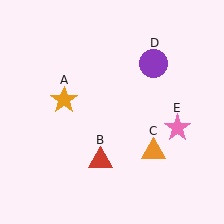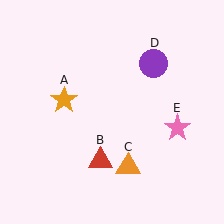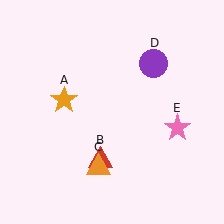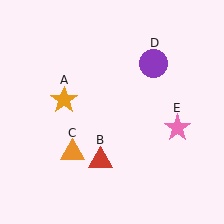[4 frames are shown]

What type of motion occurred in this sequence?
The orange triangle (object C) rotated clockwise around the center of the scene.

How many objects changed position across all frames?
1 object changed position: orange triangle (object C).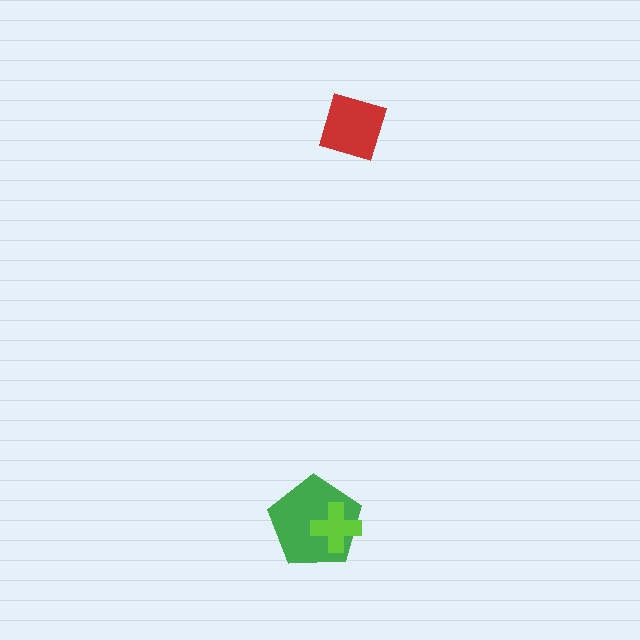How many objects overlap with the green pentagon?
1 object overlaps with the green pentagon.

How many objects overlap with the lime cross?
1 object overlaps with the lime cross.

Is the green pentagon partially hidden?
Yes, it is partially covered by another shape.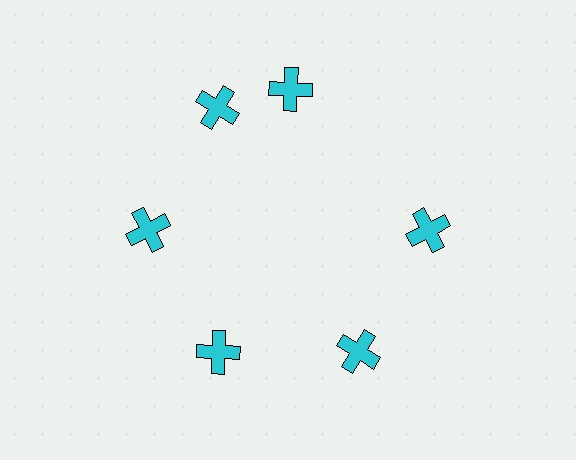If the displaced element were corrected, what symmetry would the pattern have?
It would have 6-fold rotational symmetry — the pattern would map onto itself every 60 degrees.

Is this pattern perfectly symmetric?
No. The 6 cyan crosses are arranged in a ring, but one element near the 1 o'clock position is rotated out of alignment along the ring, breaking the 6-fold rotational symmetry.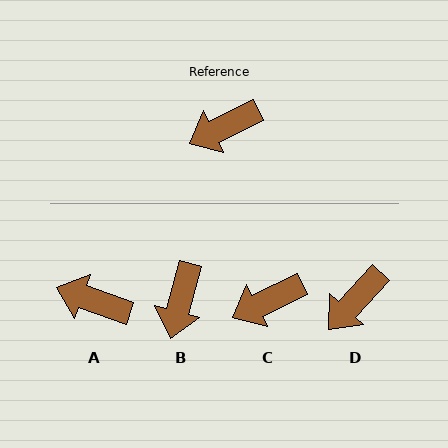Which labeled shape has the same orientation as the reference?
C.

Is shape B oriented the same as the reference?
No, it is off by about 49 degrees.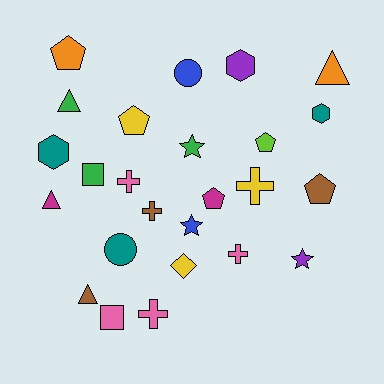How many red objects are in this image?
There are no red objects.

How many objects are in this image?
There are 25 objects.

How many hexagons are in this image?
There are 3 hexagons.